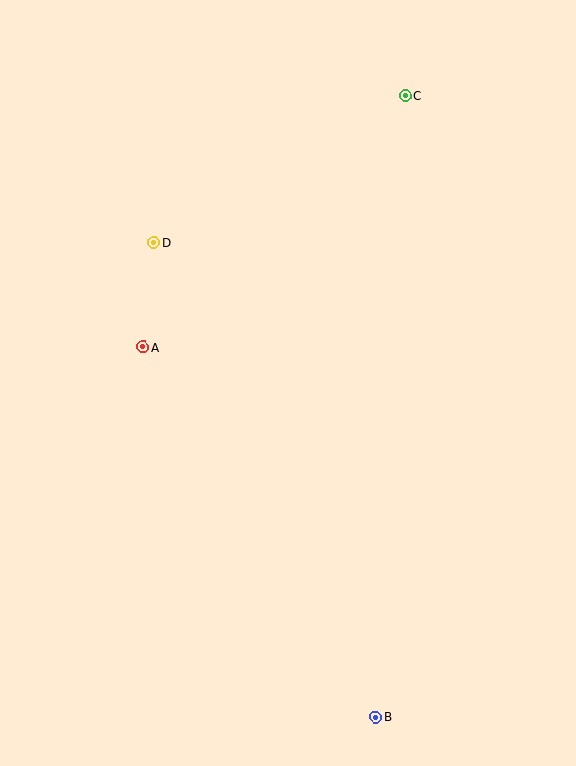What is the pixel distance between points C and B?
The distance between C and B is 622 pixels.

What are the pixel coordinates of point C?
Point C is at (406, 96).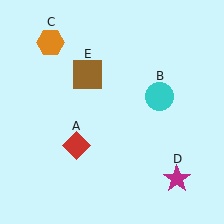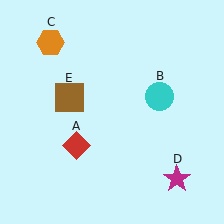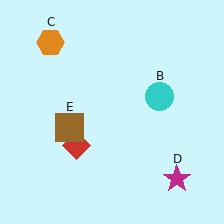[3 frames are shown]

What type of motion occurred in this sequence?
The brown square (object E) rotated counterclockwise around the center of the scene.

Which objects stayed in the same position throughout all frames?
Red diamond (object A) and cyan circle (object B) and orange hexagon (object C) and magenta star (object D) remained stationary.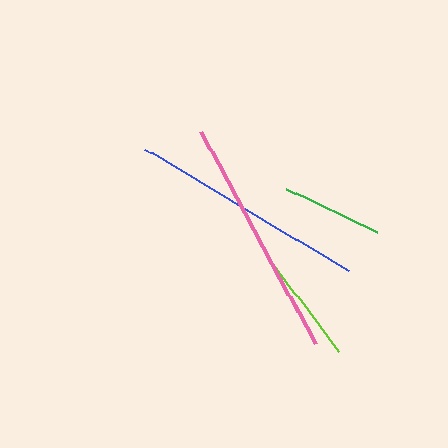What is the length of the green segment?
The green segment is approximately 102 pixels long.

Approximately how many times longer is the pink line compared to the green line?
The pink line is approximately 2.4 times the length of the green line.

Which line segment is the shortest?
The green line is the shortest at approximately 102 pixels.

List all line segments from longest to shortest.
From longest to shortest: pink, blue, lime, green.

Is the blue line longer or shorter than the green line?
The blue line is longer than the green line.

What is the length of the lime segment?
The lime segment is approximately 120 pixels long.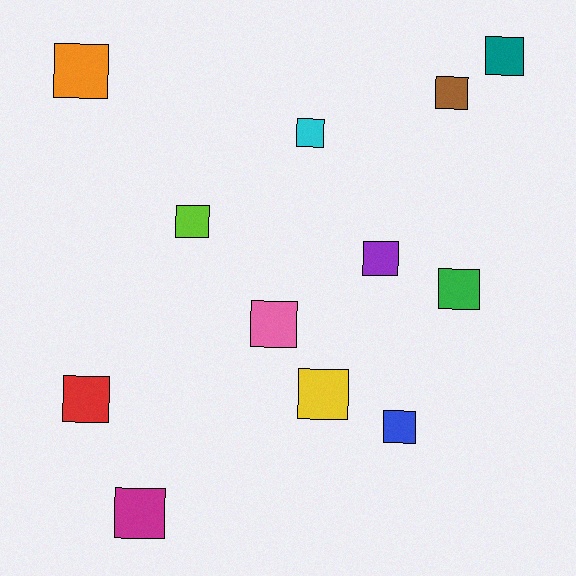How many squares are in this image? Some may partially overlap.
There are 12 squares.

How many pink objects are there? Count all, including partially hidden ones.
There is 1 pink object.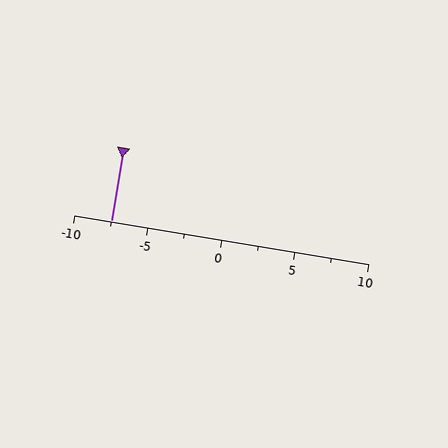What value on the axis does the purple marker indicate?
The marker indicates approximately -7.5.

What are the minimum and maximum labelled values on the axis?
The axis runs from -10 to 10.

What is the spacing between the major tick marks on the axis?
The major ticks are spaced 5 apart.